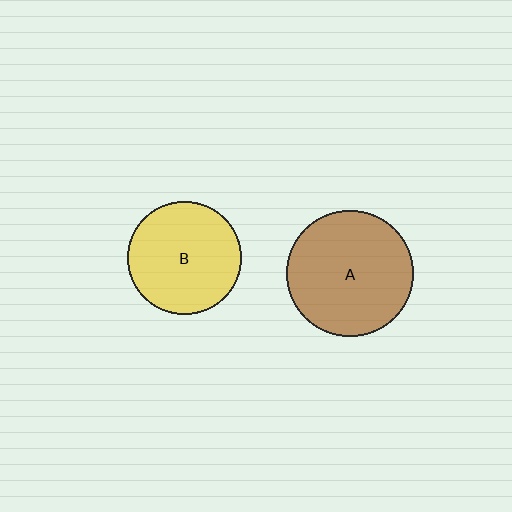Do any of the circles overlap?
No, none of the circles overlap.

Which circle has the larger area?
Circle A (brown).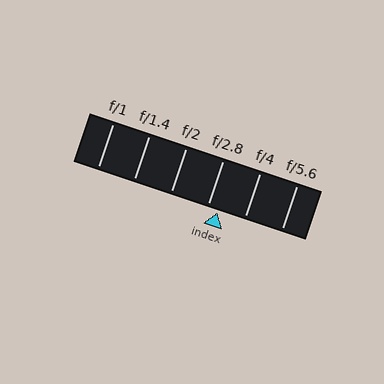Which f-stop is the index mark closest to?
The index mark is closest to f/2.8.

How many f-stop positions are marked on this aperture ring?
There are 6 f-stop positions marked.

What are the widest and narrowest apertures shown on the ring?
The widest aperture shown is f/1 and the narrowest is f/5.6.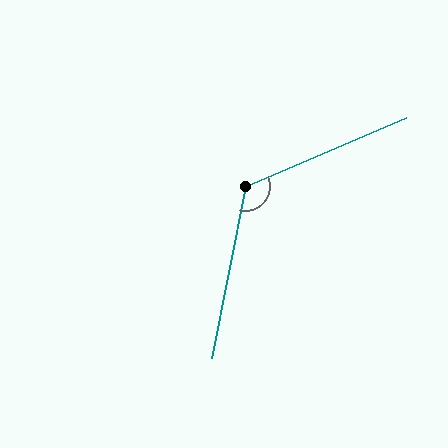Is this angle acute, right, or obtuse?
It is obtuse.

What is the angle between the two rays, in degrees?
Approximately 125 degrees.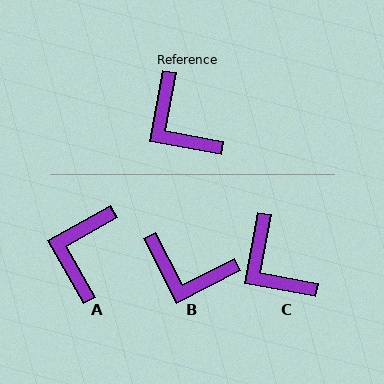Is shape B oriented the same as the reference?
No, it is off by about 37 degrees.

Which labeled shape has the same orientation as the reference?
C.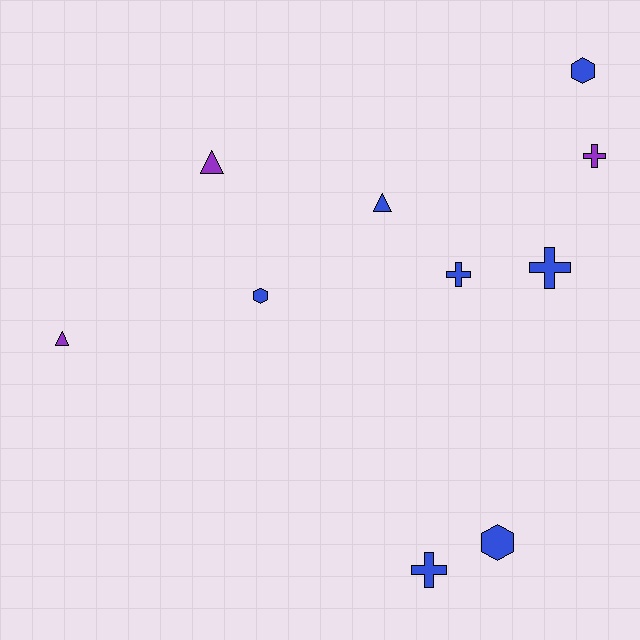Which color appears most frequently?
Blue, with 7 objects.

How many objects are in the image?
There are 10 objects.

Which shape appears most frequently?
Cross, with 4 objects.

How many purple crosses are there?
There is 1 purple cross.